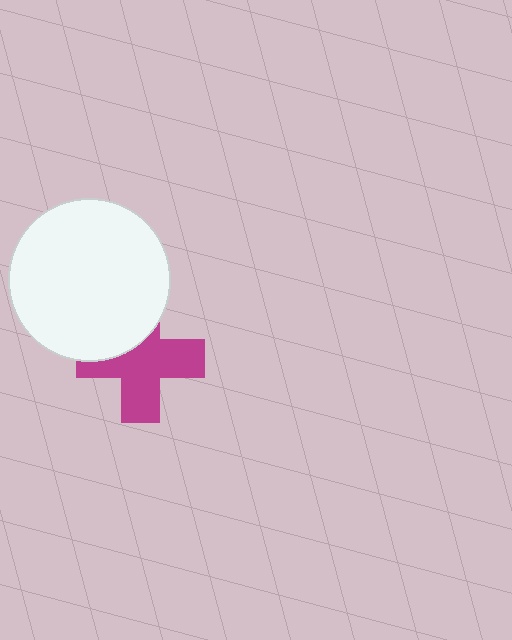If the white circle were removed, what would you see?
You would see the complete magenta cross.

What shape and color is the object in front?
The object in front is a white circle.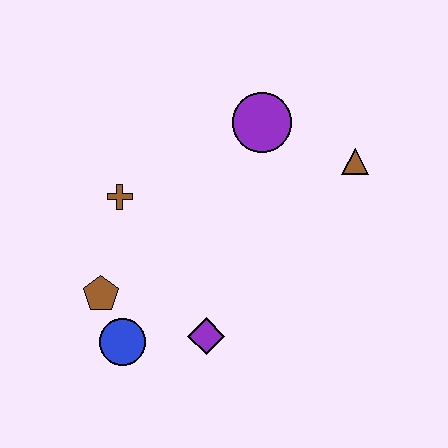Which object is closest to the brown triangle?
The purple circle is closest to the brown triangle.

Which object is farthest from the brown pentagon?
The brown triangle is farthest from the brown pentagon.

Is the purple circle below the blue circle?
No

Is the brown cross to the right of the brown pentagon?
Yes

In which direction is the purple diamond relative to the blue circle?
The purple diamond is to the right of the blue circle.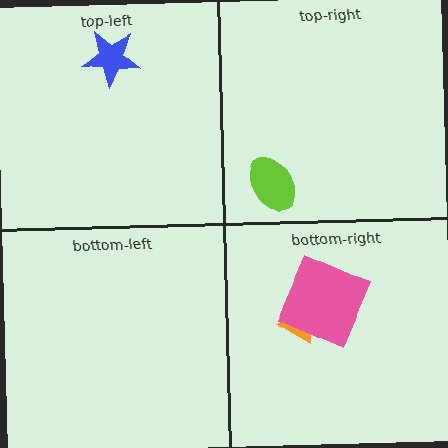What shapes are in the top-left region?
The blue star.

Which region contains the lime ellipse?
The top-right region.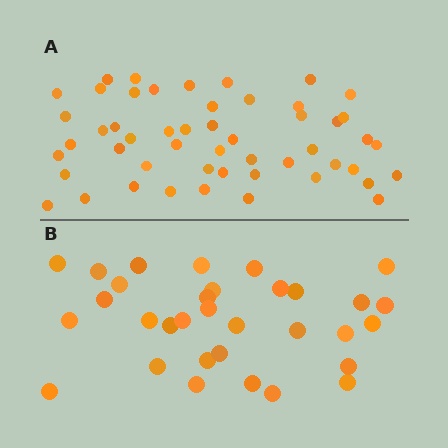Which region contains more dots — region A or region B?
Region A (the top region) has more dots.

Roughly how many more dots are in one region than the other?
Region A has approximately 20 more dots than region B.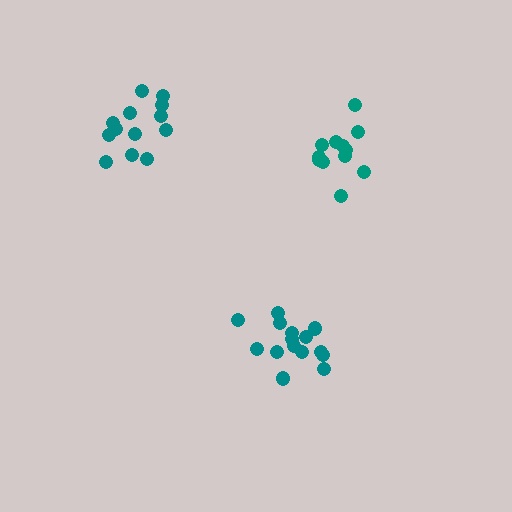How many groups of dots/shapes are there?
There are 3 groups.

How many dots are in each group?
Group 1: 15 dots, Group 2: 12 dots, Group 3: 13 dots (40 total).